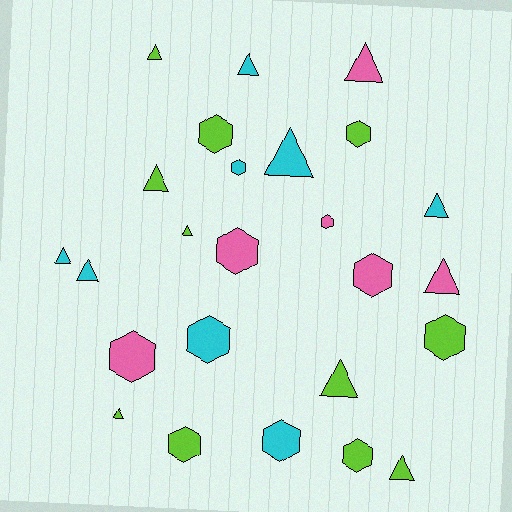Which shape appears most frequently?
Triangle, with 13 objects.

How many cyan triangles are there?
There are 5 cyan triangles.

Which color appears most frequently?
Lime, with 11 objects.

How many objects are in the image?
There are 25 objects.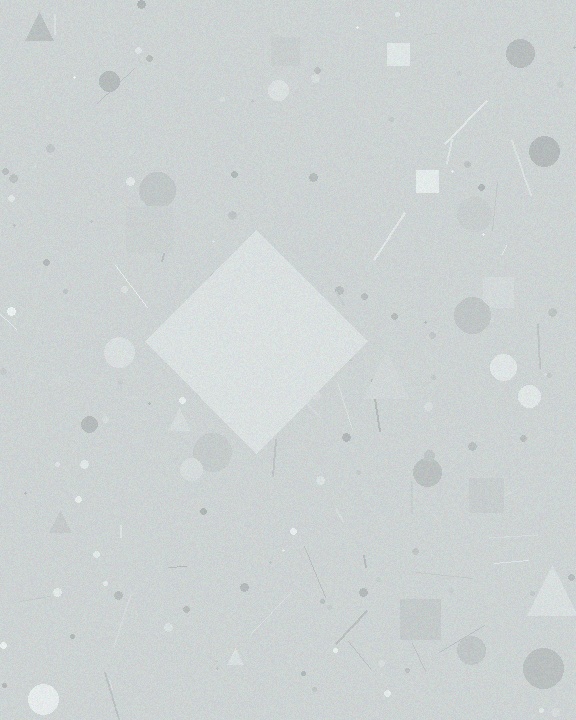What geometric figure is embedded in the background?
A diamond is embedded in the background.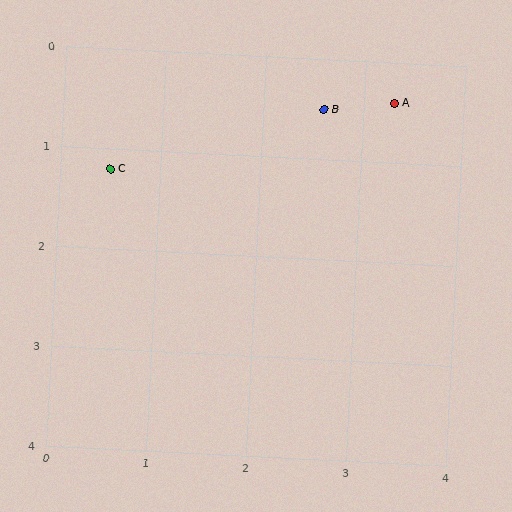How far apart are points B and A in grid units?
Points B and A are about 0.7 grid units apart.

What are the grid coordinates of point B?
Point B is at approximately (2.6, 0.5).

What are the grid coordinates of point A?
Point A is at approximately (3.3, 0.4).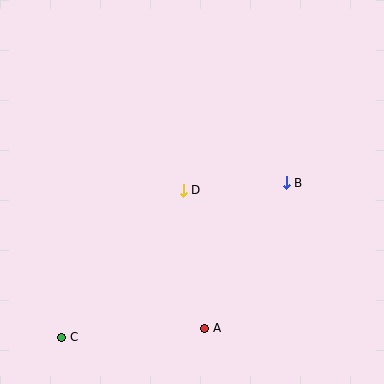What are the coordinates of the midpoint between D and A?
The midpoint between D and A is at (194, 259).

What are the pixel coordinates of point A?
Point A is at (205, 328).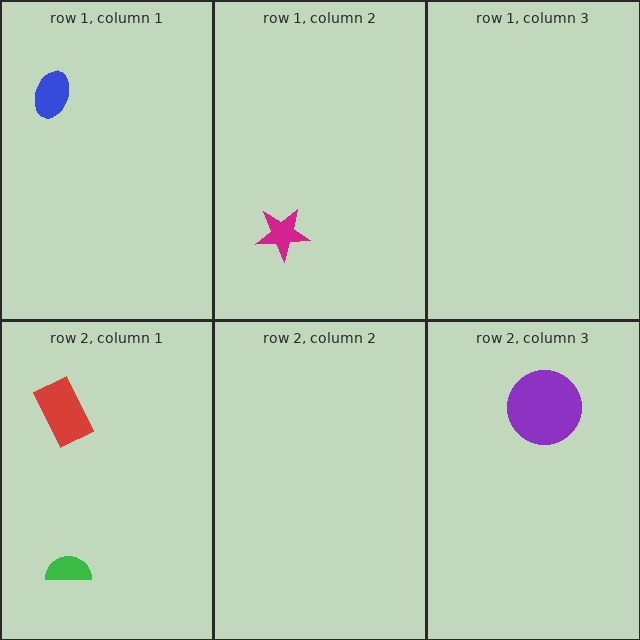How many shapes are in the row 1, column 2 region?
1.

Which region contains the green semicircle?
The row 2, column 1 region.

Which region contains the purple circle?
The row 2, column 3 region.